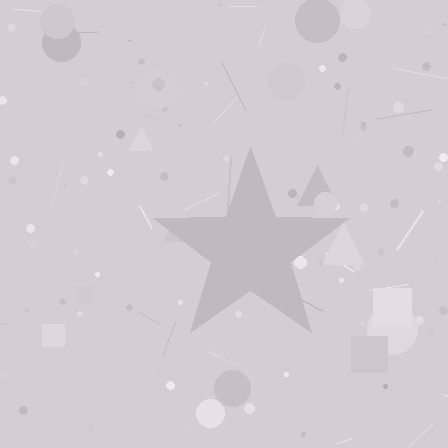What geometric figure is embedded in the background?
A star is embedded in the background.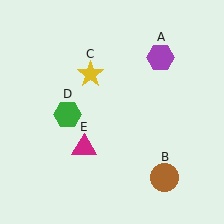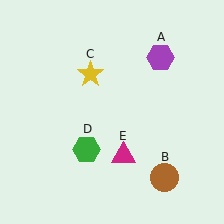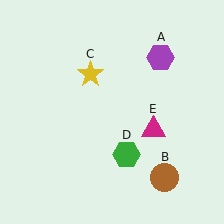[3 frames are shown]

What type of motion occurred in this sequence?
The green hexagon (object D), magenta triangle (object E) rotated counterclockwise around the center of the scene.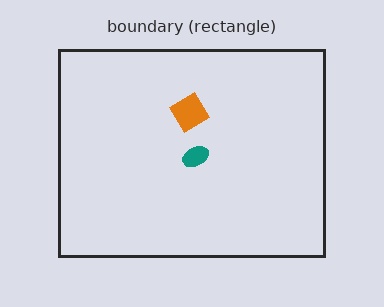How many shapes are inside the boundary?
2 inside, 0 outside.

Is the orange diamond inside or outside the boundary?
Inside.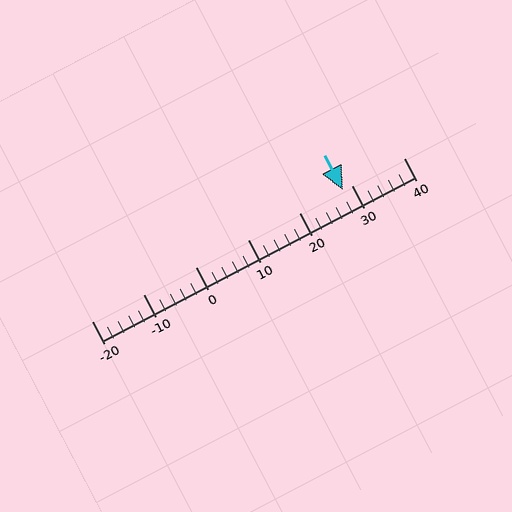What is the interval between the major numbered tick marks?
The major tick marks are spaced 10 units apart.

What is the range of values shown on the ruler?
The ruler shows values from -20 to 40.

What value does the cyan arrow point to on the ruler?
The cyan arrow points to approximately 28.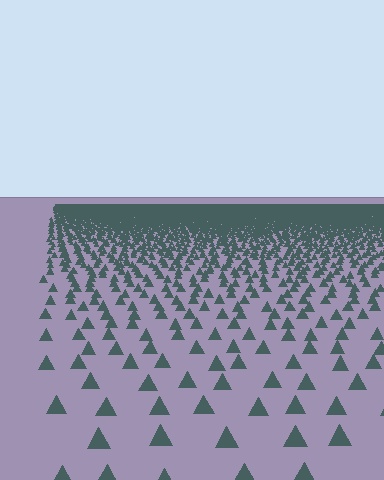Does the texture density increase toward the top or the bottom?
Density increases toward the top.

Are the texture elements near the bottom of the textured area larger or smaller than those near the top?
Larger. Near the bottom, elements are closer to the viewer and appear at a bigger on-screen size.